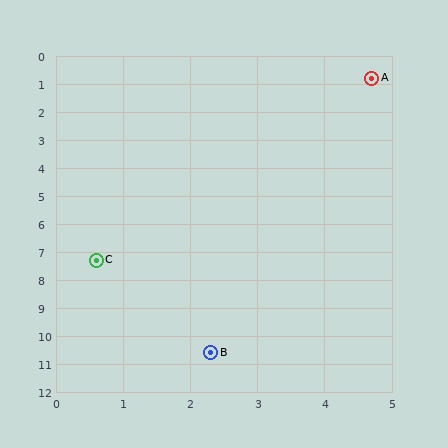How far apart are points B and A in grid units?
Points B and A are about 10.1 grid units apart.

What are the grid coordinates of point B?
Point B is at approximately (2.3, 10.6).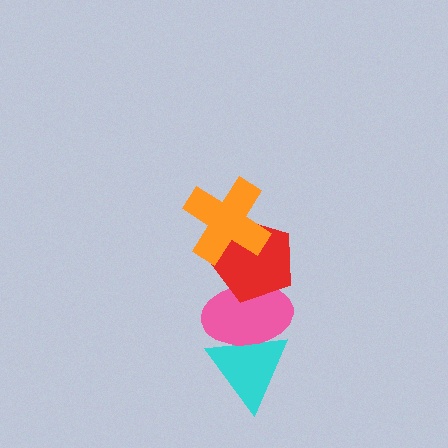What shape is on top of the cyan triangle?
The pink ellipse is on top of the cyan triangle.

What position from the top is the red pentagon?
The red pentagon is 2nd from the top.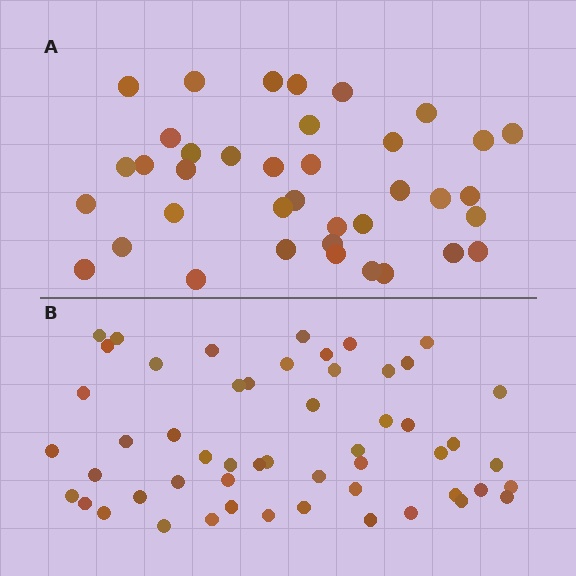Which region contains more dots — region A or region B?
Region B (the bottom region) has more dots.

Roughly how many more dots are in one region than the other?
Region B has approximately 15 more dots than region A.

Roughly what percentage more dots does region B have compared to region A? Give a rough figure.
About 40% more.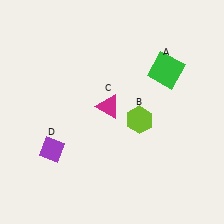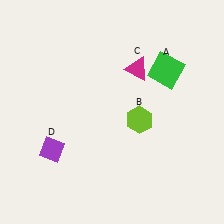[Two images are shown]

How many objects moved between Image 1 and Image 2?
1 object moved between the two images.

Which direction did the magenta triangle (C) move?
The magenta triangle (C) moved up.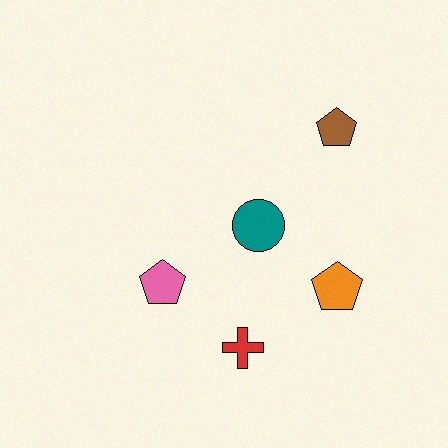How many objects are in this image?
There are 5 objects.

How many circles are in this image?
There is 1 circle.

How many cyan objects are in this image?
There are no cyan objects.